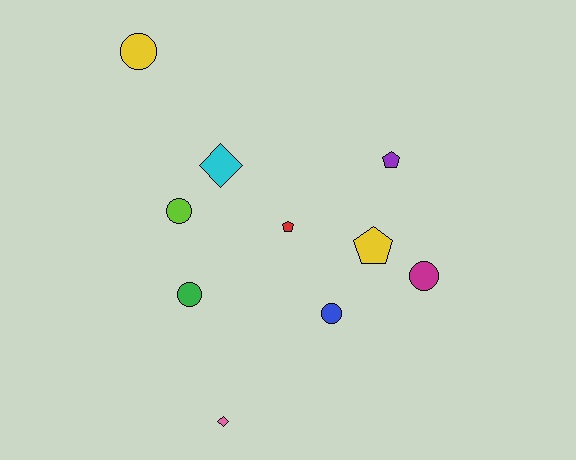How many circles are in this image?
There are 5 circles.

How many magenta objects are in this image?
There is 1 magenta object.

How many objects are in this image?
There are 10 objects.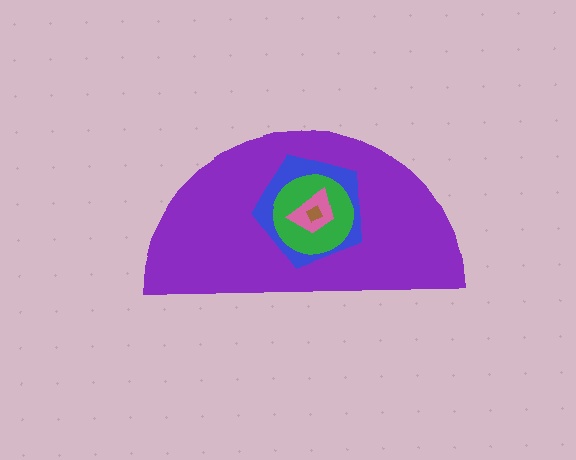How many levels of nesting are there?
5.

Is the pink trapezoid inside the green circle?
Yes.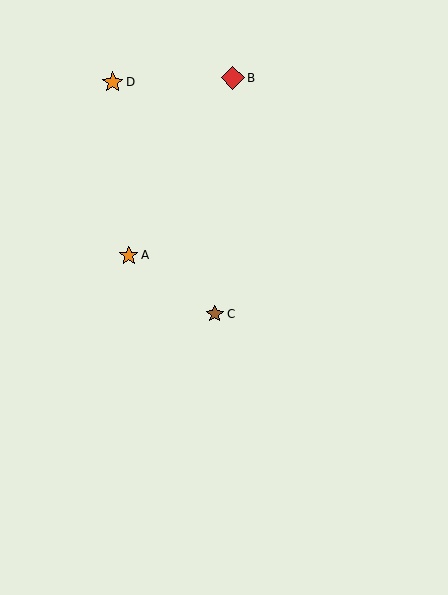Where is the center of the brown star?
The center of the brown star is at (215, 314).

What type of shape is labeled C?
Shape C is a brown star.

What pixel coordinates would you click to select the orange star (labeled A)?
Click at (129, 255) to select the orange star A.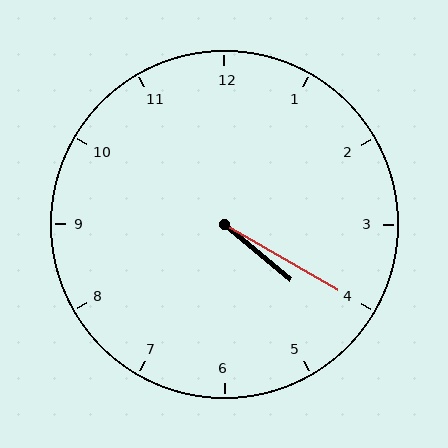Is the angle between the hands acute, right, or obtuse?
It is acute.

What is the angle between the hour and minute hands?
Approximately 10 degrees.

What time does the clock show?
4:20.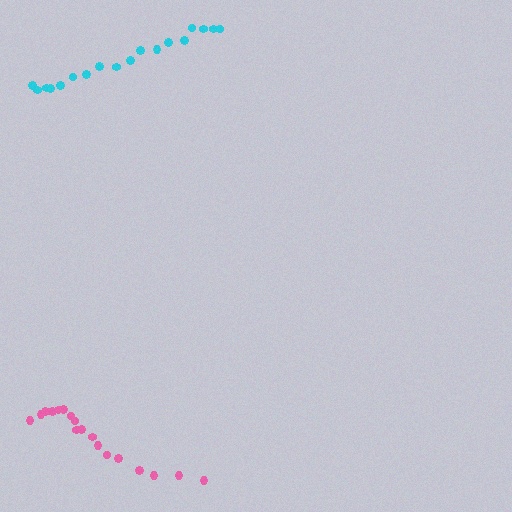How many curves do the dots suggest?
There are 2 distinct paths.